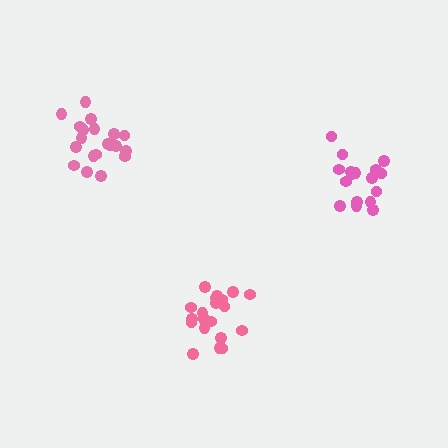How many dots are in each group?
Group 1: 17 dots, Group 2: 20 dots, Group 3: 20 dots (57 total).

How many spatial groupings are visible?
There are 3 spatial groupings.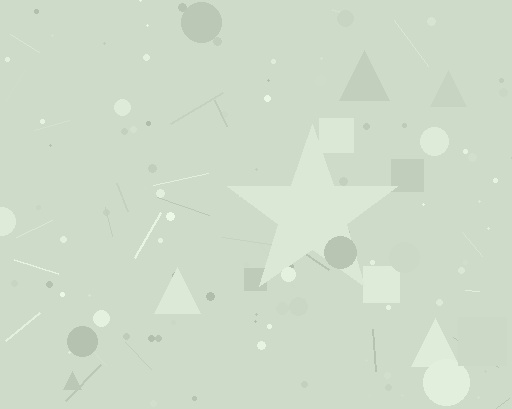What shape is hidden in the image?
A star is hidden in the image.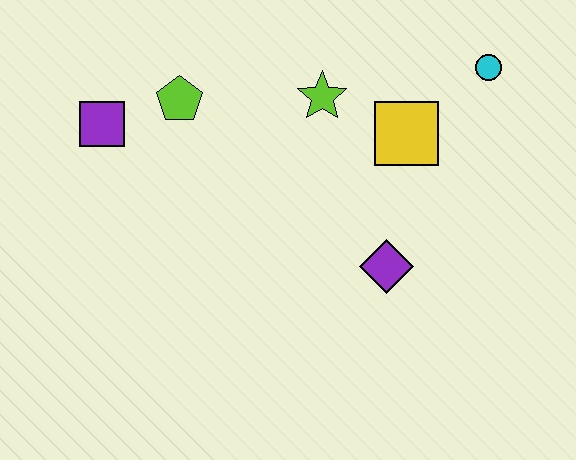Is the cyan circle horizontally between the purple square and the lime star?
No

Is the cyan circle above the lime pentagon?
Yes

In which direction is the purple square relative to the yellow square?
The purple square is to the left of the yellow square.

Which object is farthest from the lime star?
The purple square is farthest from the lime star.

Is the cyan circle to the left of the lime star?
No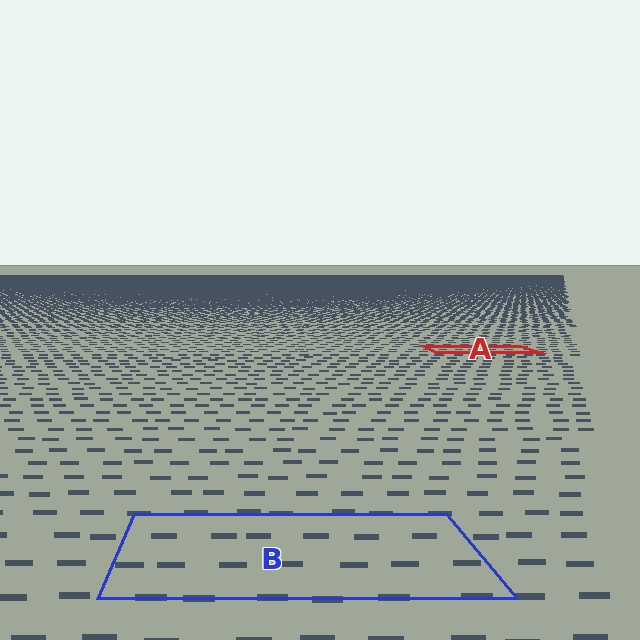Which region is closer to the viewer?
Region B is closer. The texture elements there are larger and more spread out.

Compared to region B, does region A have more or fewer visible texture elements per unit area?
Region A has more texture elements per unit area — they are packed more densely because it is farther away.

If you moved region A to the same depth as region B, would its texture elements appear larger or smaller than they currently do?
They would appear larger. At a closer depth, the same texture elements are projected at a bigger on-screen size.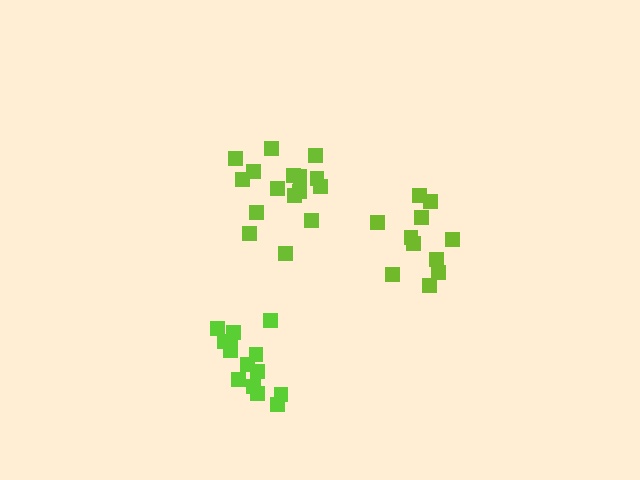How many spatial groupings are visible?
There are 3 spatial groupings.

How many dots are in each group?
Group 1: 11 dots, Group 2: 14 dots, Group 3: 16 dots (41 total).